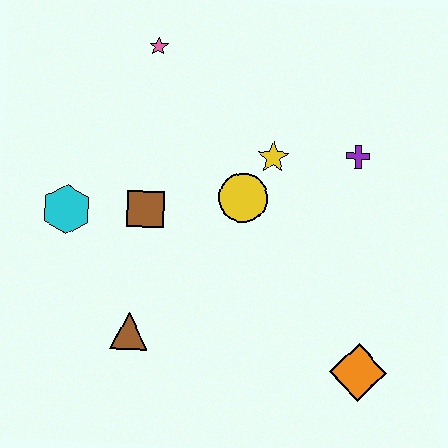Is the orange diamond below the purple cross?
Yes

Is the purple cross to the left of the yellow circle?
No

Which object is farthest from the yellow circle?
The orange diamond is farthest from the yellow circle.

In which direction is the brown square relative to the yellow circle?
The brown square is to the left of the yellow circle.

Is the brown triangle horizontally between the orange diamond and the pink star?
No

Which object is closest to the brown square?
The cyan hexagon is closest to the brown square.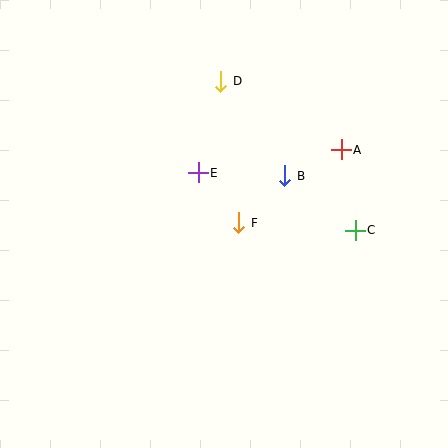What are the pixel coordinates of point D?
Point D is at (221, 81).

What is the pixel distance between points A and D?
The distance between A and D is 138 pixels.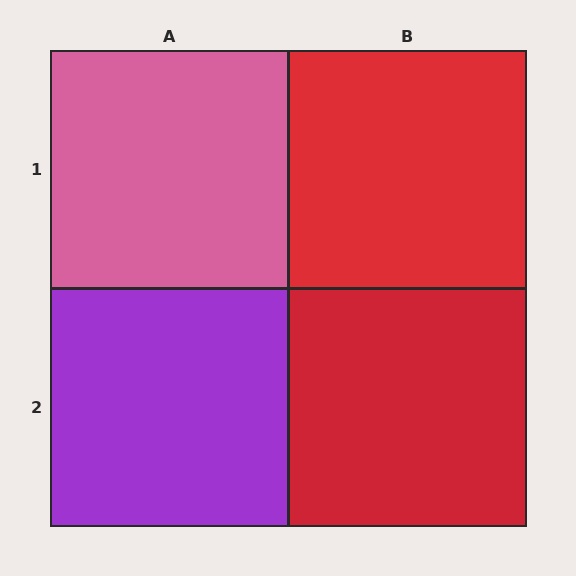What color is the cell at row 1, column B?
Red.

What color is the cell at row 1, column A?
Pink.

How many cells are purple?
1 cell is purple.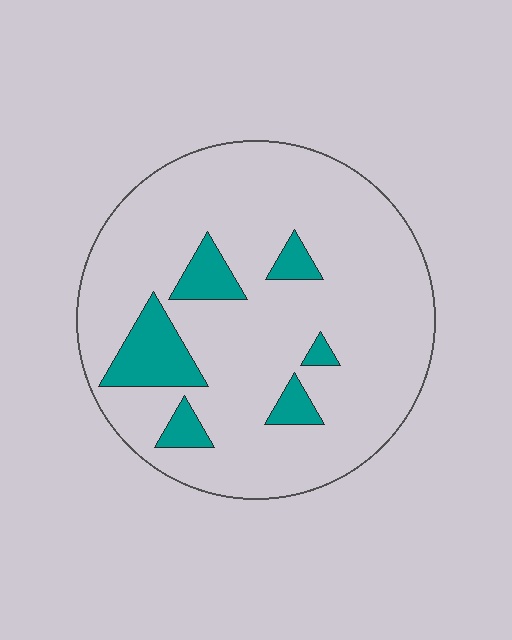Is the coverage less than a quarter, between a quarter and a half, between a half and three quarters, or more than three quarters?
Less than a quarter.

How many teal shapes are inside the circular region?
6.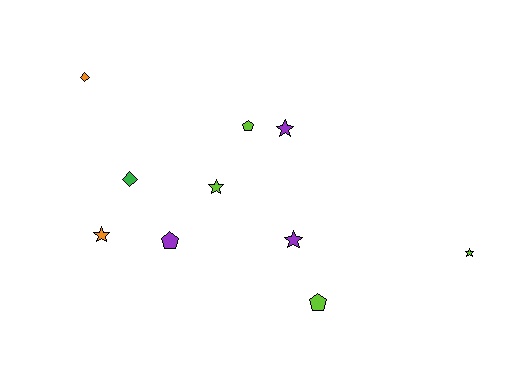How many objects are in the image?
There are 10 objects.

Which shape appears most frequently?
Star, with 5 objects.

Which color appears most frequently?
Lime, with 4 objects.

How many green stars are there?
There are no green stars.